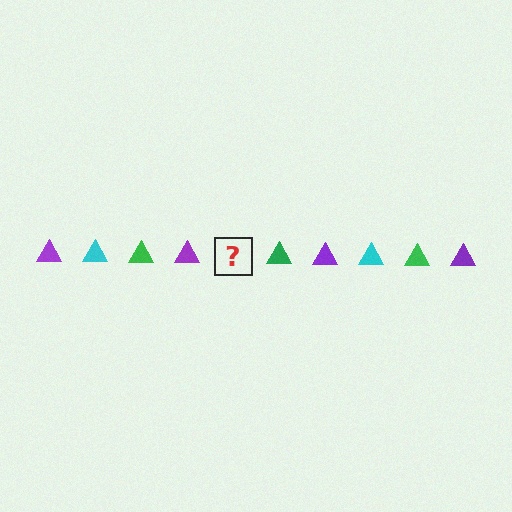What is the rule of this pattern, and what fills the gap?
The rule is that the pattern cycles through purple, cyan, green triangles. The gap should be filled with a cyan triangle.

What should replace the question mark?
The question mark should be replaced with a cyan triangle.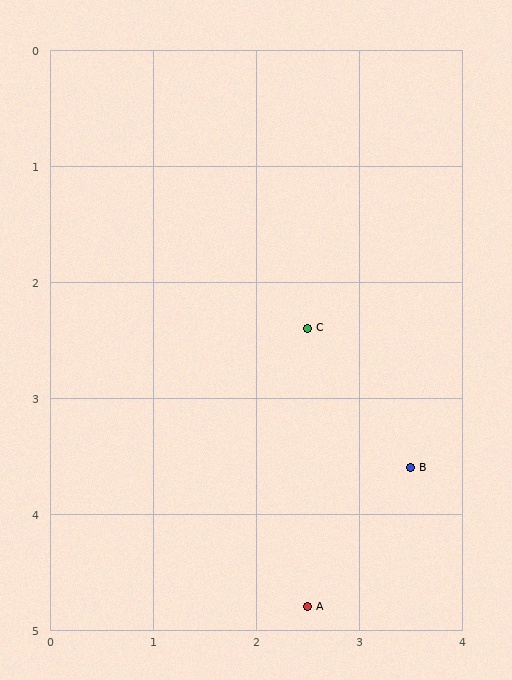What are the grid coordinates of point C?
Point C is at approximately (2.5, 2.4).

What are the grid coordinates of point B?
Point B is at approximately (3.5, 3.6).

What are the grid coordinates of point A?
Point A is at approximately (2.5, 4.8).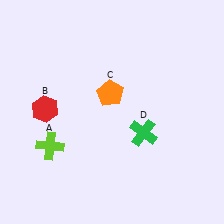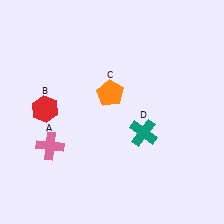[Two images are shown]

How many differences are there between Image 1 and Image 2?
There are 2 differences between the two images.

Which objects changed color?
A changed from lime to pink. D changed from green to teal.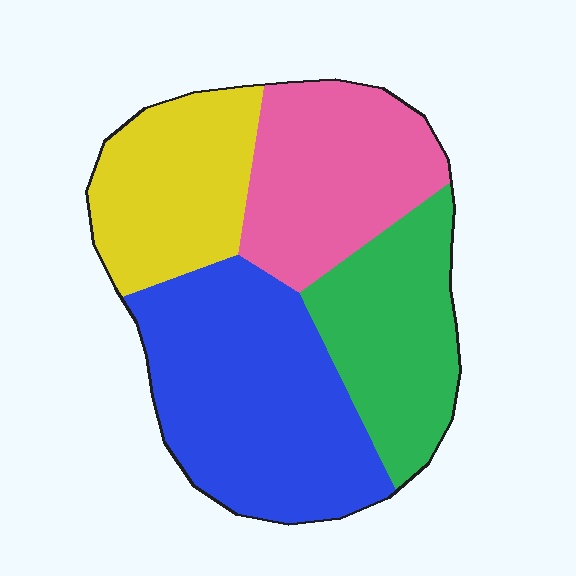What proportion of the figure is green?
Green takes up about one fifth (1/5) of the figure.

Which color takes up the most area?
Blue, at roughly 35%.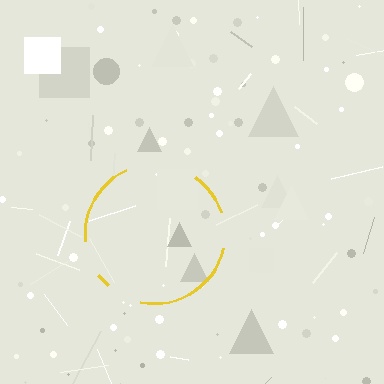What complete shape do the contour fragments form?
The contour fragments form a circle.